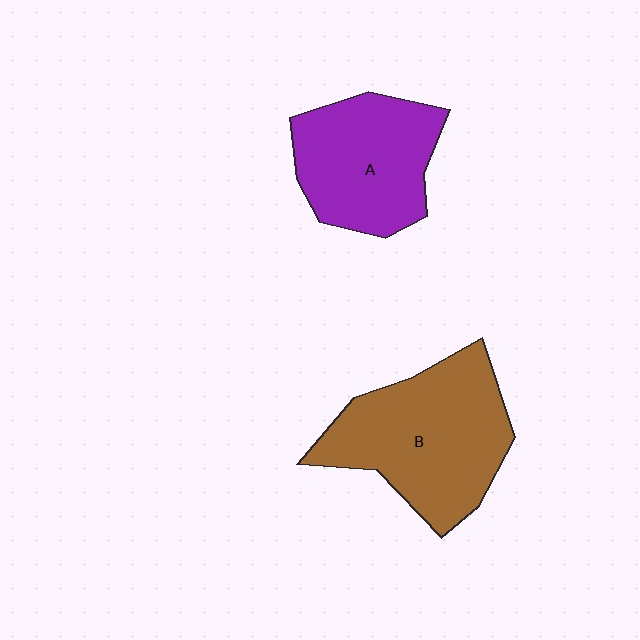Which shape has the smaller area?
Shape A (purple).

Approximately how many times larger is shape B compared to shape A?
Approximately 1.3 times.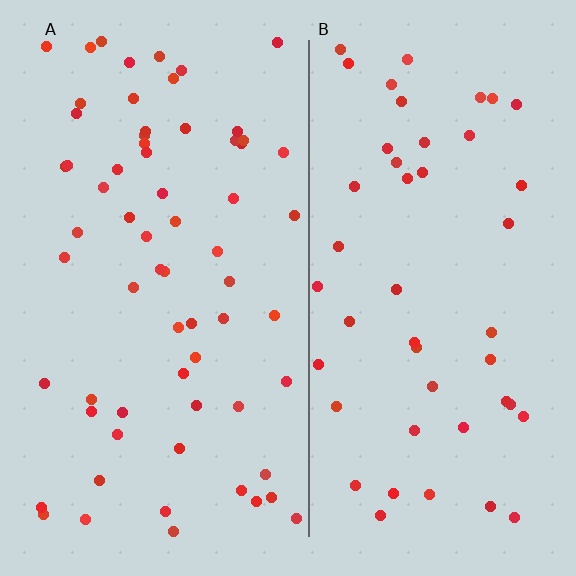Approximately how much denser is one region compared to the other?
Approximately 1.4× — region A over region B.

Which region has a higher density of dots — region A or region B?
A (the left).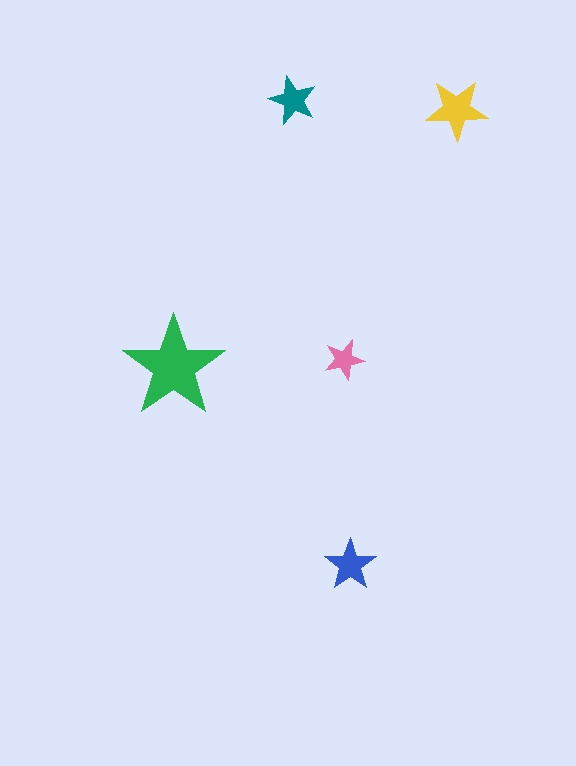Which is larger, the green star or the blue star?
The green one.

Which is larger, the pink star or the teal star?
The teal one.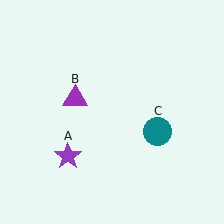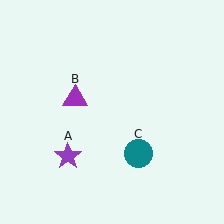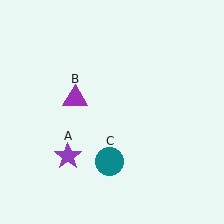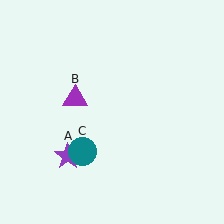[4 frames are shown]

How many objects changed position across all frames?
1 object changed position: teal circle (object C).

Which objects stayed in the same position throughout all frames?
Purple star (object A) and purple triangle (object B) remained stationary.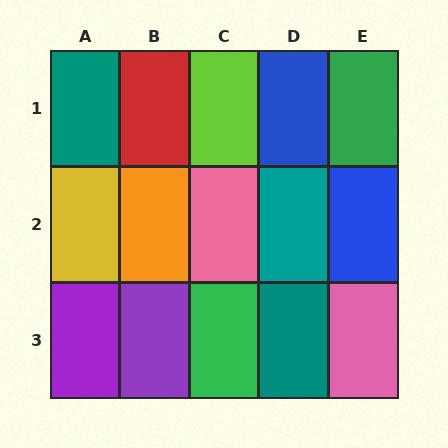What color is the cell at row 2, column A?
Yellow.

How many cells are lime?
1 cell is lime.